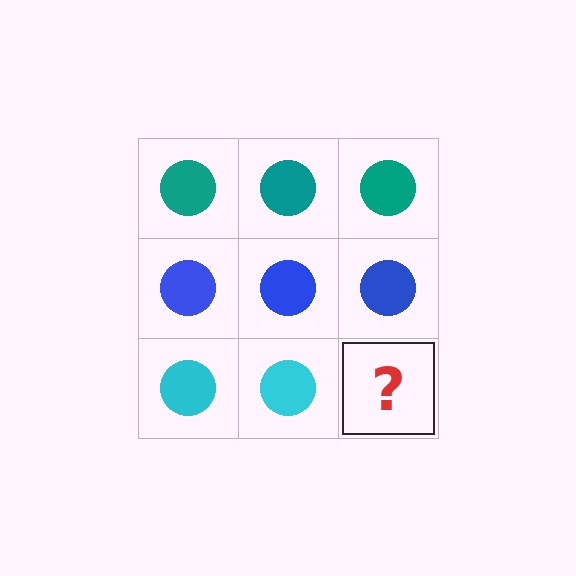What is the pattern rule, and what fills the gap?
The rule is that each row has a consistent color. The gap should be filled with a cyan circle.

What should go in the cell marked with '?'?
The missing cell should contain a cyan circle.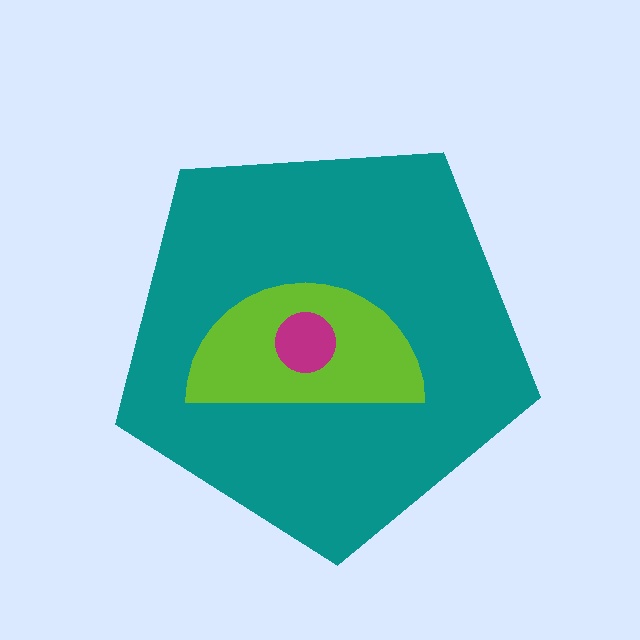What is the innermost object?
The magenta circle.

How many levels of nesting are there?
3.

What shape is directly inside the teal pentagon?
The lime semicircle.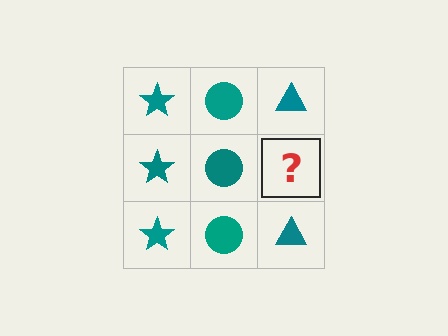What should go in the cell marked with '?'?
The missing cell should contain a teal triangle.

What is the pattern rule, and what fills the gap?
The rule is that each column has a consistent shape. The gap should be filled with a teal triangle.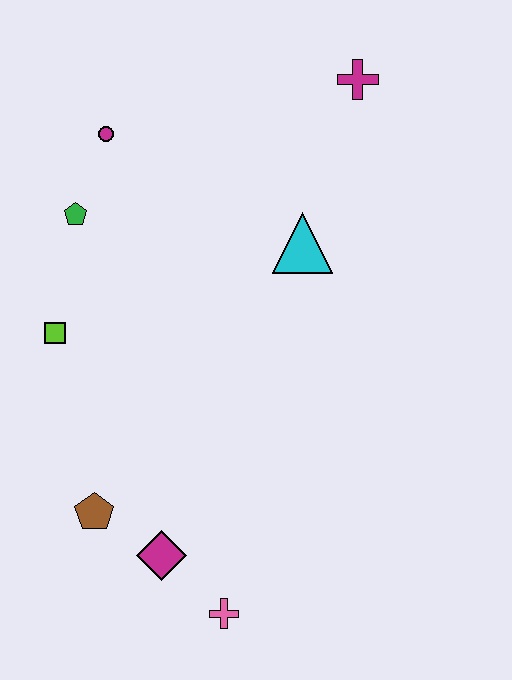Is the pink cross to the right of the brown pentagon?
Yes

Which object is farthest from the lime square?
The magenta cross is farthest from the lime square.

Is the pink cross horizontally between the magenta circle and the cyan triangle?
Yes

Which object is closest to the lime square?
The green pentagon is closest to the lime square.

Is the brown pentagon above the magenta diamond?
Yes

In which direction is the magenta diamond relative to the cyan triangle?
The magenta diamond is below the cyan triangle.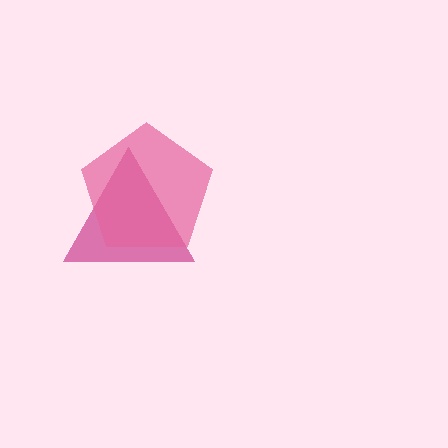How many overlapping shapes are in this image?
There are 2 overlapping shapes in the image.